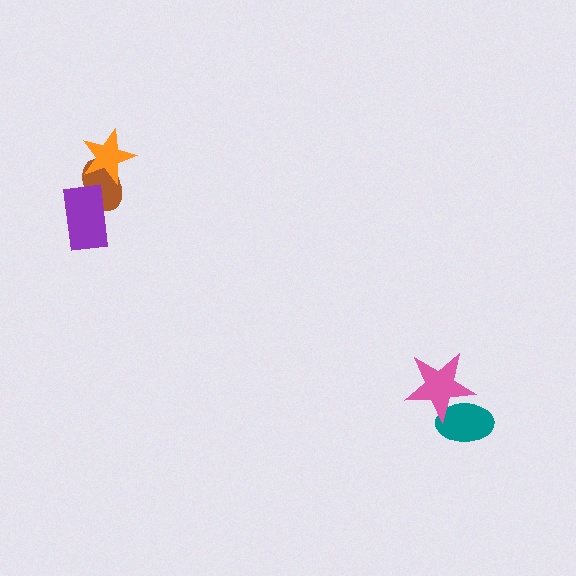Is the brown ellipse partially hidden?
Yes, it is partially covered by another shape.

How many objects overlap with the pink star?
1 object overlaps with the pink star.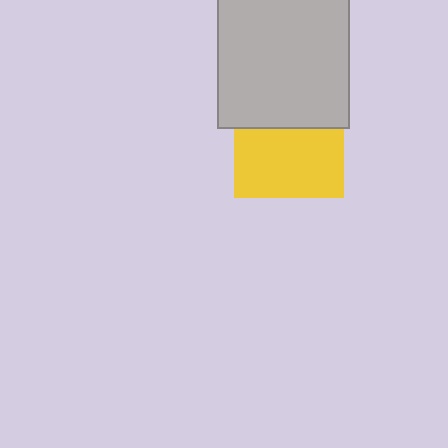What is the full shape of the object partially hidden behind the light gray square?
The partially hidden object is a yellow square.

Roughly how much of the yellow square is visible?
About half of it is visible (roughly 62%).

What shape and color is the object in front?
The object in front is a light gray square.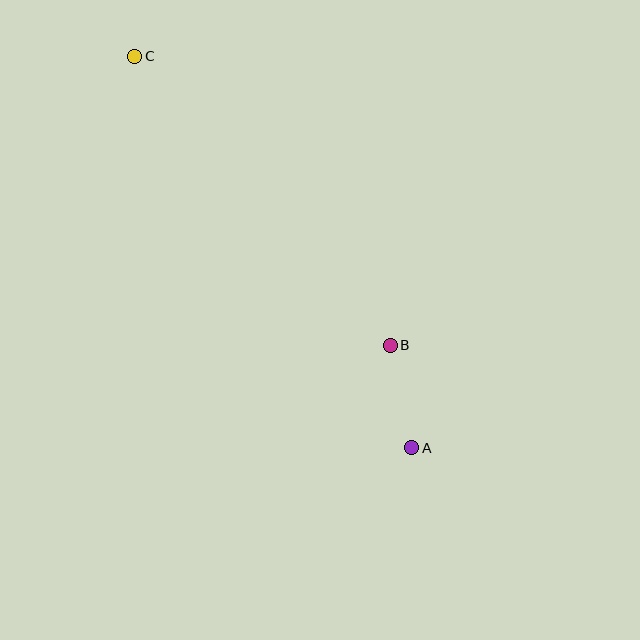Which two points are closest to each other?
Points A and B are closest to each other.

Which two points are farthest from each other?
Points A and C are farthest from each other.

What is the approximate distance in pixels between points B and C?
The distance between B and C is approximately 385 pixels.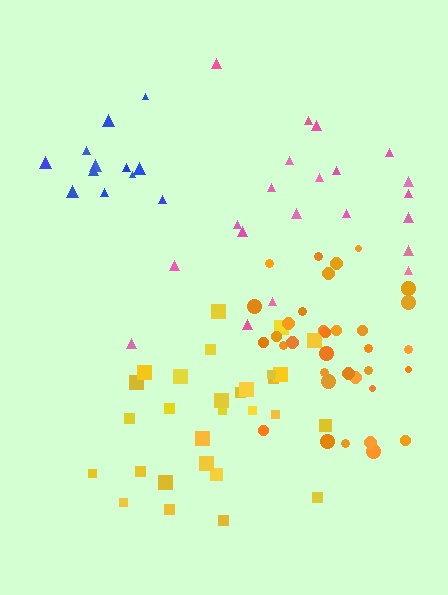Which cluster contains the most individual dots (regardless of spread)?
Orange (35).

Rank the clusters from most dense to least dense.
blue, orange, yellow, pink.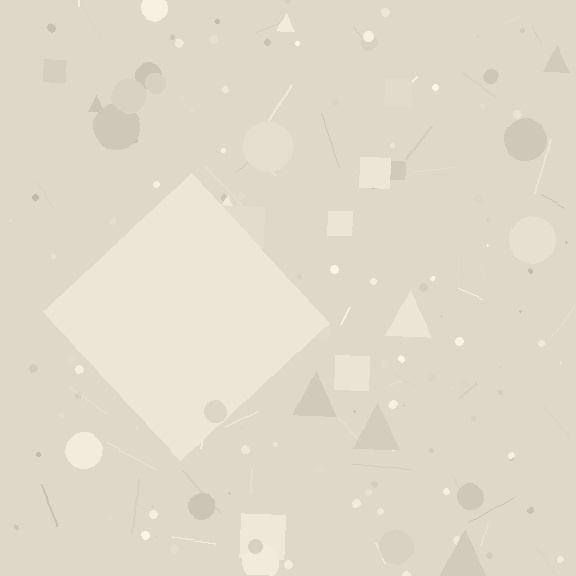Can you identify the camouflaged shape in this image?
The camouflaged shape is a diamond.